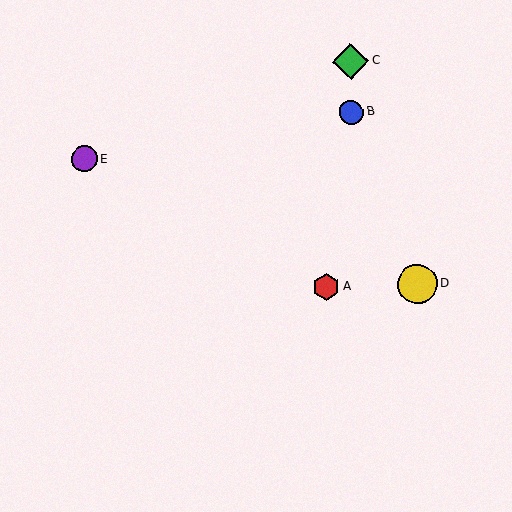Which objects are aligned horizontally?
Objects A, D are aligned horizontally.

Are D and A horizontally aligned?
Yes, both are at y≈284.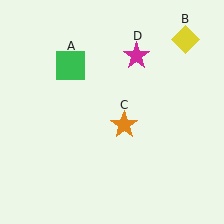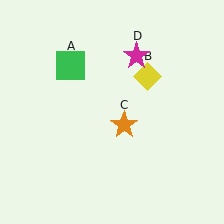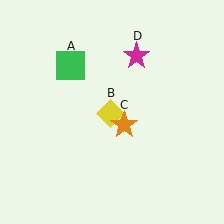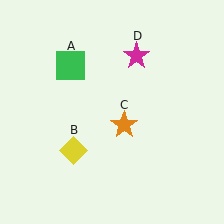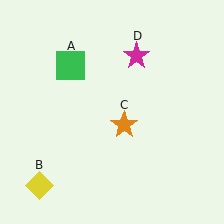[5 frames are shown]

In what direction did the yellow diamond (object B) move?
The yellow diamond (object B) moved down and to the left.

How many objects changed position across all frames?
1 object changed position: yellow diamond (object B).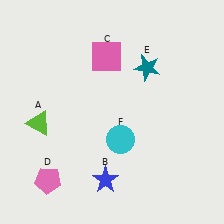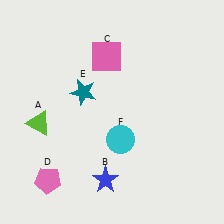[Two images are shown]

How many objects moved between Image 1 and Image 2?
1 object moved between the two images.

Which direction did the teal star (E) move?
The teal star (E) moved left.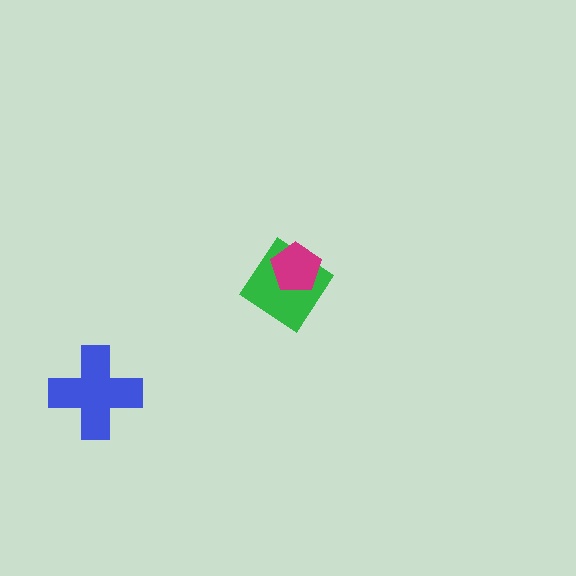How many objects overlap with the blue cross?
0 objects overlap with the blue cross.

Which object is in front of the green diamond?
The magenta pentagon is in front of the green diamond.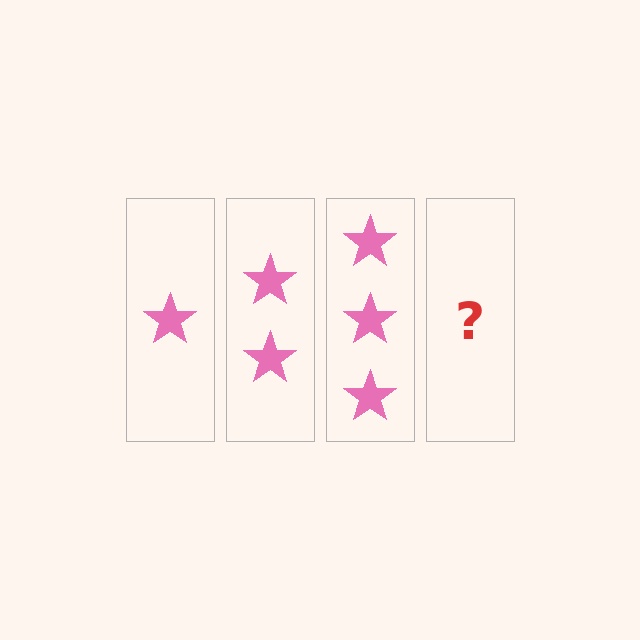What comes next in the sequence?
The next element should be 4 stars.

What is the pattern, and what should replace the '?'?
The pattern is that each step adds one more star. The '?' should be 4 stars.